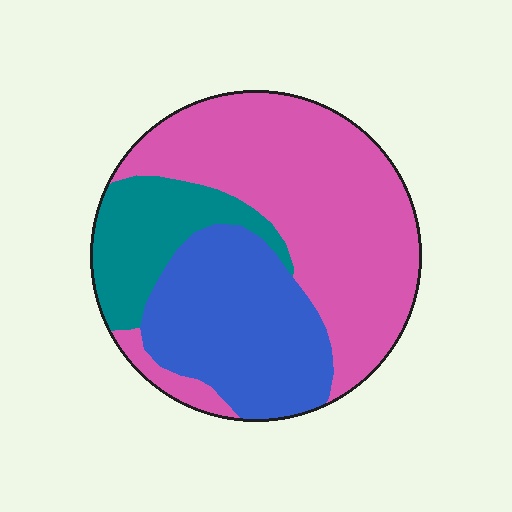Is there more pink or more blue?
Pink.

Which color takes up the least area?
Teal, at roughly 15%.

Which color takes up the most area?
Pink, at roughly 55%.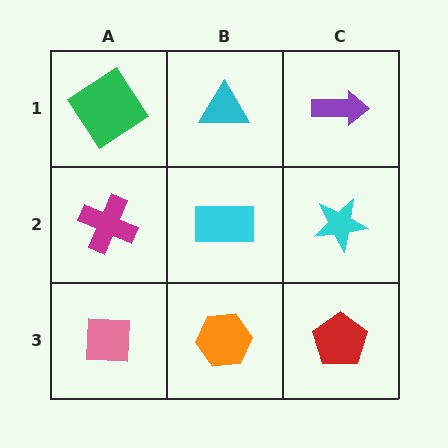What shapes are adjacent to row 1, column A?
A magenta cross (row 2, column A), a cyan triangle (row 1, column B).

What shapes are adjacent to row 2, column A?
A green diamond (row 1, column A), a pink square (row 3, column A), a cyan rectangle (row 2, column B).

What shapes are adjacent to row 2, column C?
A purple arrow (row 1, column C), a red pentagon (row 3, column C), a cyan rectangle (row 2, column B).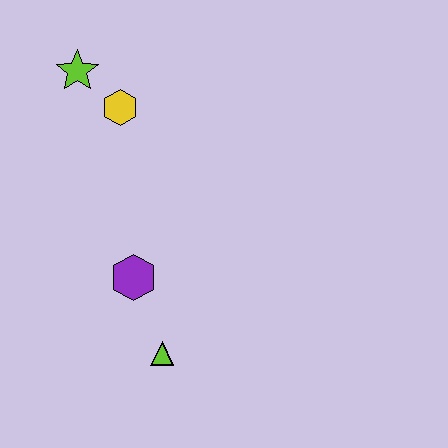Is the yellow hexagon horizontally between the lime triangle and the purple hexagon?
No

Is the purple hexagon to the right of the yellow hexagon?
Yes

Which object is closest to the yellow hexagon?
The lime star is closest to the yellow hexagon.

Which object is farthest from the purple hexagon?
The lime star is farthest from the purple hexagon.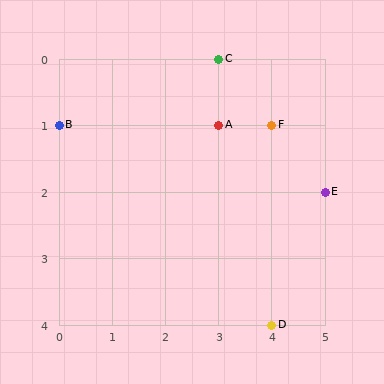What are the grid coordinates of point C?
Point C is at grid coordinates (3, 0).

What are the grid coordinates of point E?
Point E is at grid coordinates (5, 2).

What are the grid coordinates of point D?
Point D is at grid coordinates (4, 4).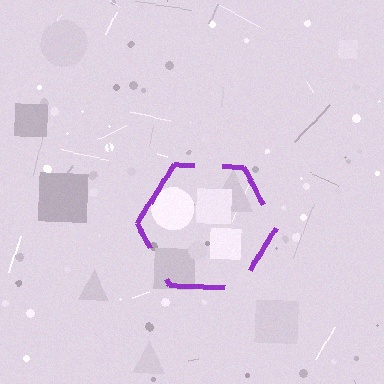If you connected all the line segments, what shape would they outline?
They would outline a hexagon.